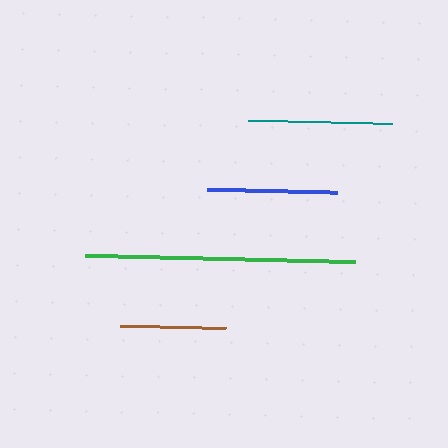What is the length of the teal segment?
The teal segment is approximately 145 pixels long.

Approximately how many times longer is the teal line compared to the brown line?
The teal line is approximately 1.4 times the length of the brown line.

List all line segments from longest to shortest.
From longest to shortest: green, teal, blue, brown.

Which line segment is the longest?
The green line is the longest at approximately 269 pixels.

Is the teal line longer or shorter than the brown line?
The teal line is longer than the brown line.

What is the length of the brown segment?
The brown segment is approximately 106 pixels long.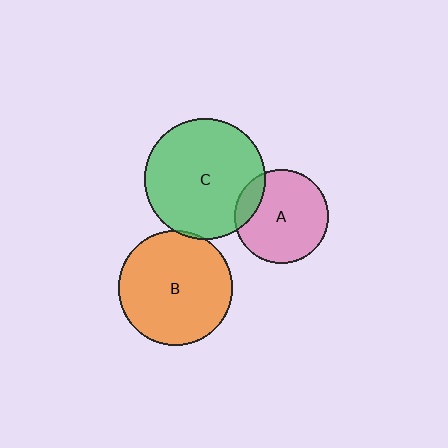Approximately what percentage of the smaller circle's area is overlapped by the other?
Approximately 5%.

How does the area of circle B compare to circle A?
Approximately 1.5 times.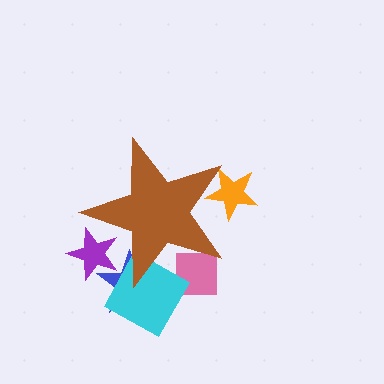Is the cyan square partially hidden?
Yes, the cyan square is partially hidden behind the brown star.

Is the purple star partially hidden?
Yes, the purple star is partially hidden behind the brown star.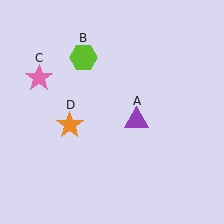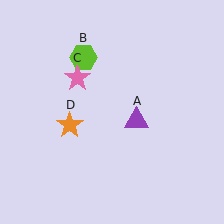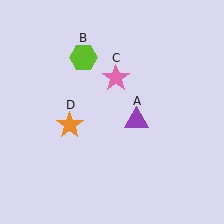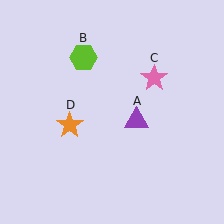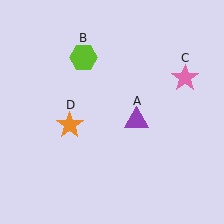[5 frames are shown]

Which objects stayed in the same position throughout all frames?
Purple triangle (object A) and lime hexagon (object B) and orange star (object D) remained stationary.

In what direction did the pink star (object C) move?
The pink star (object C) moved right.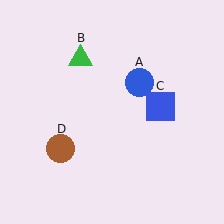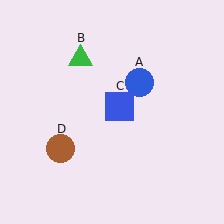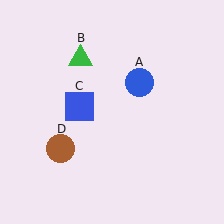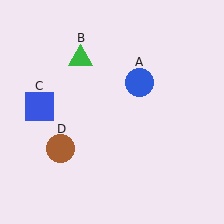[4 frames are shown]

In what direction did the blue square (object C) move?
The blue square (object C) moved left.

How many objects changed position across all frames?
1 object changed position: blue square (object C).